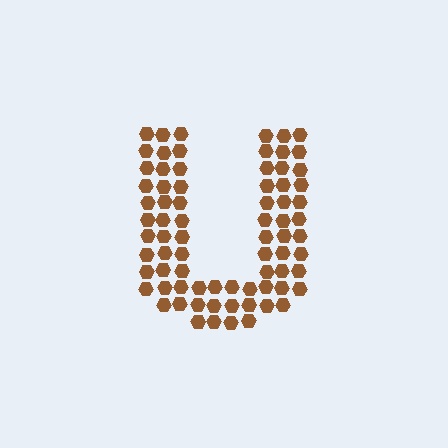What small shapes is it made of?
It is made of small hexagons.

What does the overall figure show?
The overall figure shows the letter U.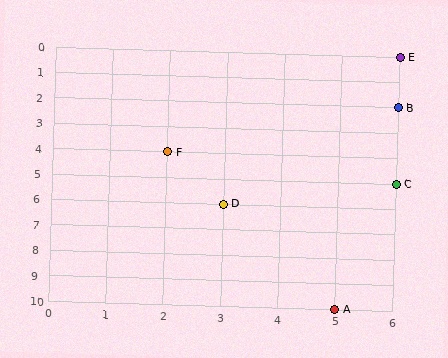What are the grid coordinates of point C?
Point C is at grid coordinates (6, 5).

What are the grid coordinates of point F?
Point F is at grid coordinates (2, 4).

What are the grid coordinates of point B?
Point B is at grid coordinates (6, 2).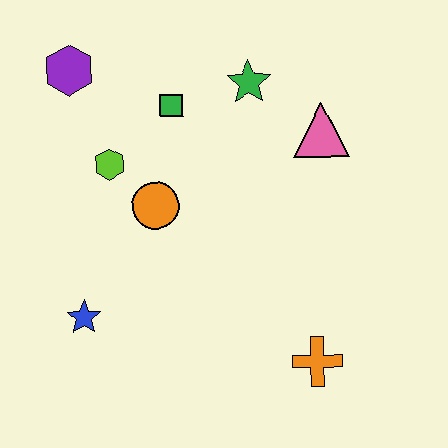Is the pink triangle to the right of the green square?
Yes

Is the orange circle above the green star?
No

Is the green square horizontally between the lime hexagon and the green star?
Yes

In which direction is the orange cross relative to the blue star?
The orange cross is to the right of the blue star.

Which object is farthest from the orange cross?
The purple hexagon is farthest from the orange cross.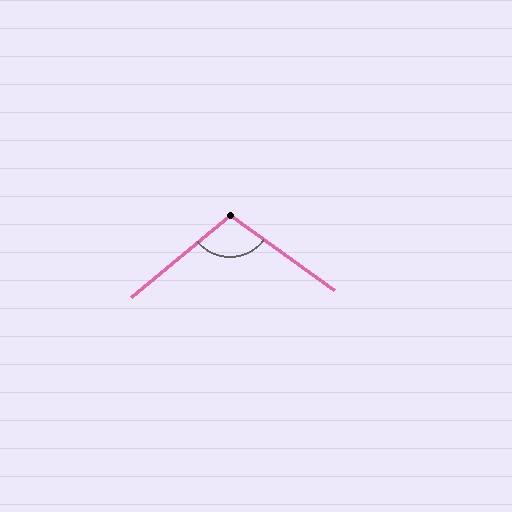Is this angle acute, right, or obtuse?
It is obtuse.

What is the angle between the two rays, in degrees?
Approximately 104 degrees.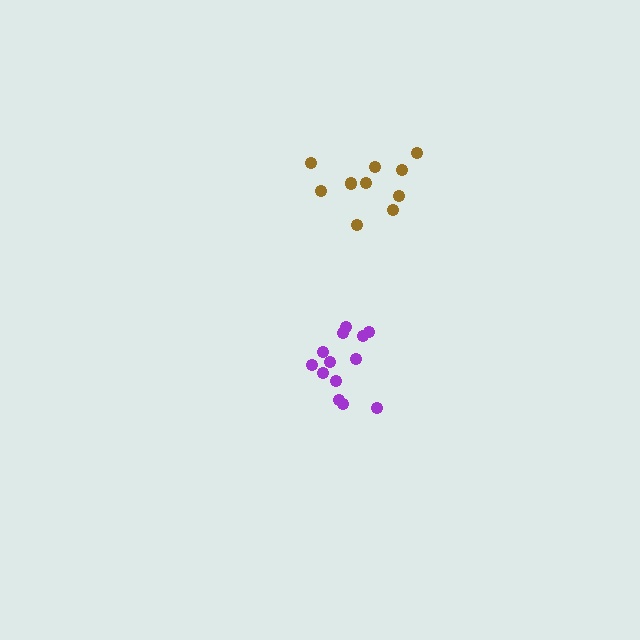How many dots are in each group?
Group 1: 11 dots, Group 2: 13 dots (24 total).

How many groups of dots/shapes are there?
There are 2 groups.